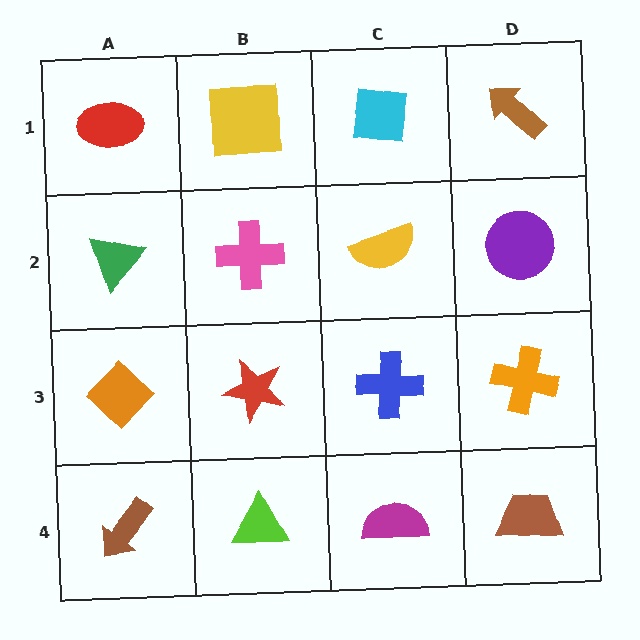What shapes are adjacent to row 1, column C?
A yellow semicircle (row 2, column C), a yellow square (row 1, column B), a brown arrow (row 1, column D).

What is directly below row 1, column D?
A purple circle.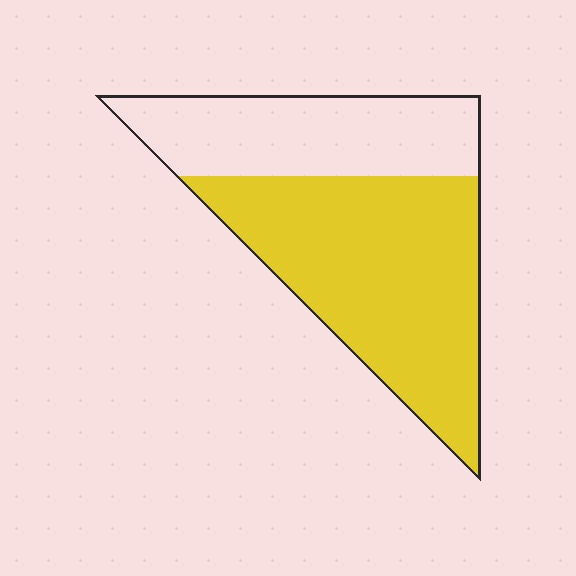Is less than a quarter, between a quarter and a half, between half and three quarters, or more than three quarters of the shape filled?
Between half and three quarters.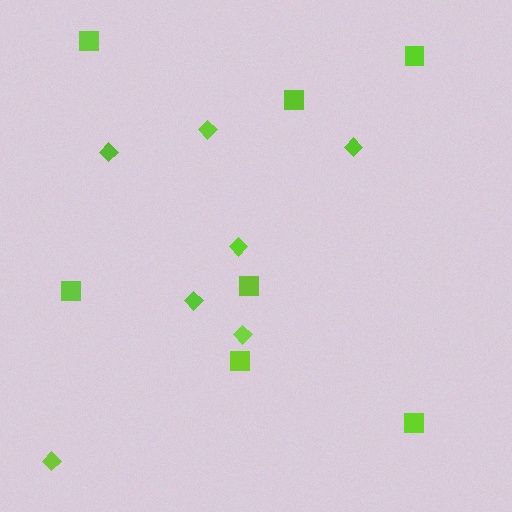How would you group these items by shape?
There are 2 groups: one group of squares (7) and one group of diamonds (7).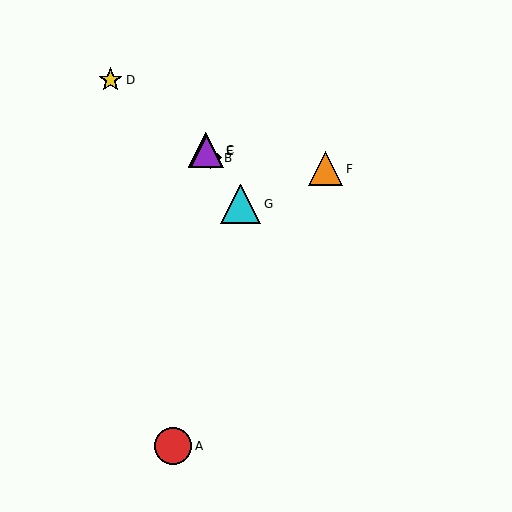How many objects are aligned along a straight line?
4 objects (B, C, E, G) are aligned along a straight line.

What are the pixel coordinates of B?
Object B is at (211, 158).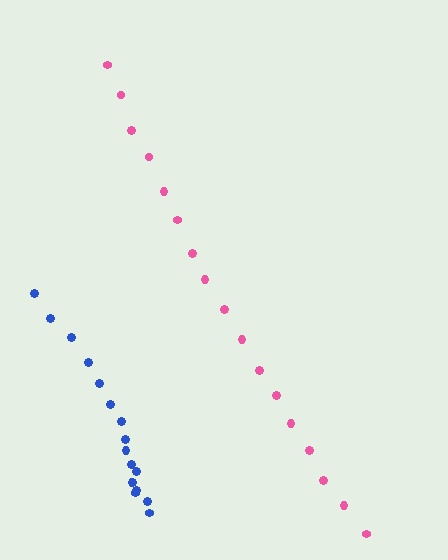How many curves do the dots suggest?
There are 2 distinct paths.